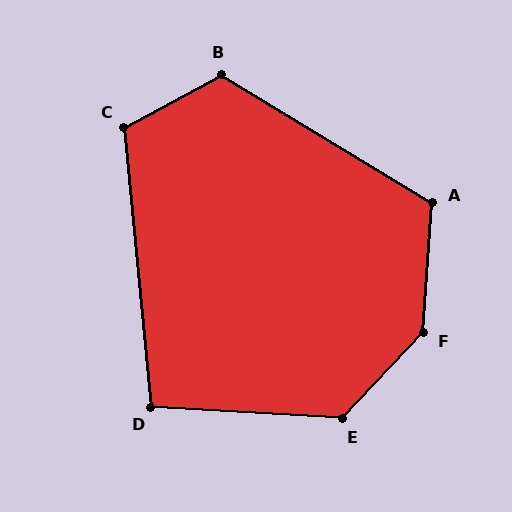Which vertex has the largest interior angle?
F, at approximately 141 degrees.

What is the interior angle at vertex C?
Approximately 113 degrees (obtuse).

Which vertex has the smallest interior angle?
D, at approximately 99 degrees.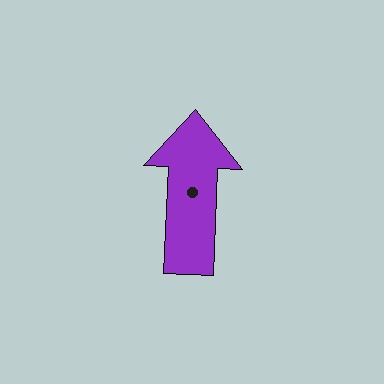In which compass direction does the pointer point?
North.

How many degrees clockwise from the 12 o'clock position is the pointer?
Approximately 2 degrees.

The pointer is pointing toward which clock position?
Roughly 12 o'clock.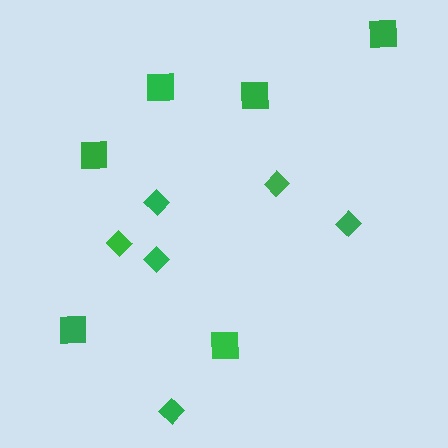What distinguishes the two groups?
There are 2 groups: one group of diamonds (6) and one group of squares (6).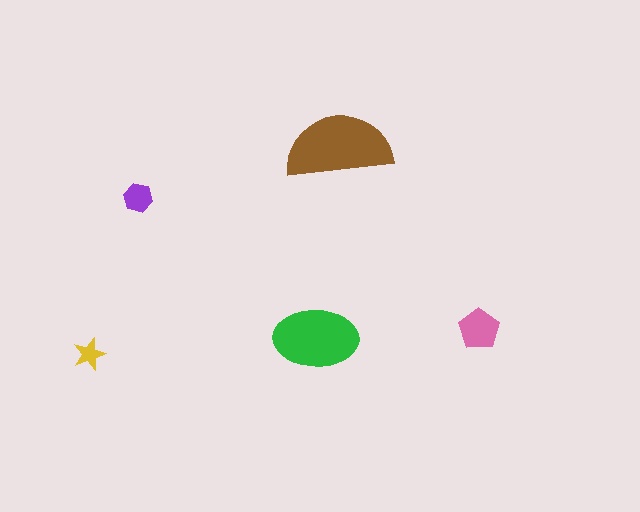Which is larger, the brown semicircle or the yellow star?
The brown semicircle.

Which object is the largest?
The brown semicircle.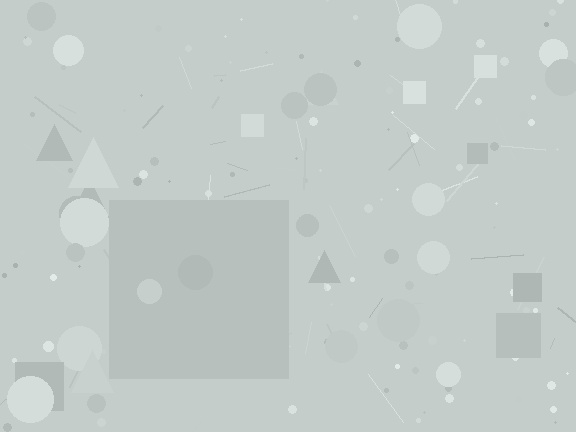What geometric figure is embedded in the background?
A square is embedded in the background.